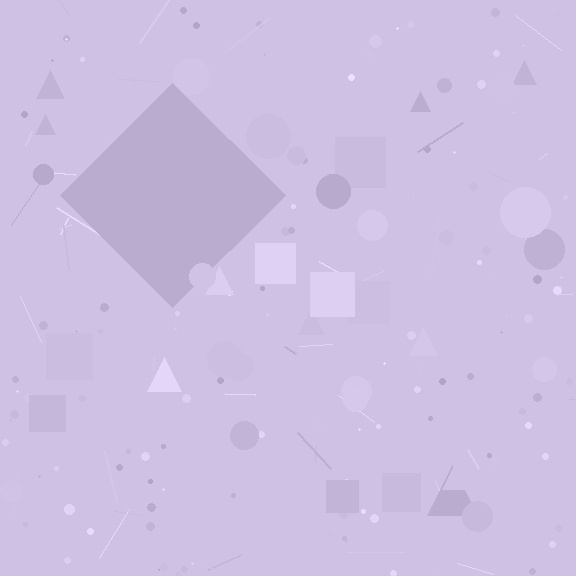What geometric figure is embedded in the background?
A diamond is embedded in the background.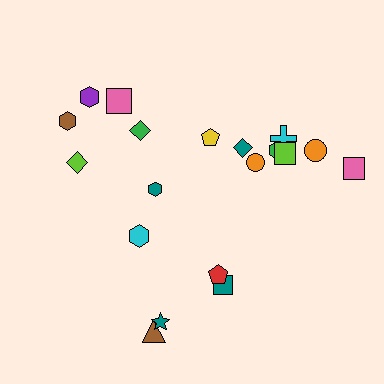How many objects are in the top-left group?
There are 6 objects.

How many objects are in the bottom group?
There are 5 objects.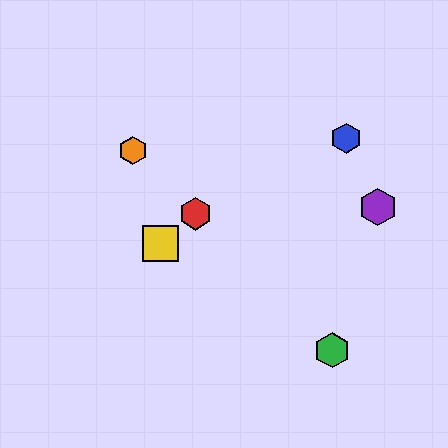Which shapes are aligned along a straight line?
The red hexagon, the green hexagon, the orange hexagon are aligned along a straight line.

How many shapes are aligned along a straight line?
3 shapes (the red hexagon, the green hexagon, the orange hexagon) are aligned along a straight line.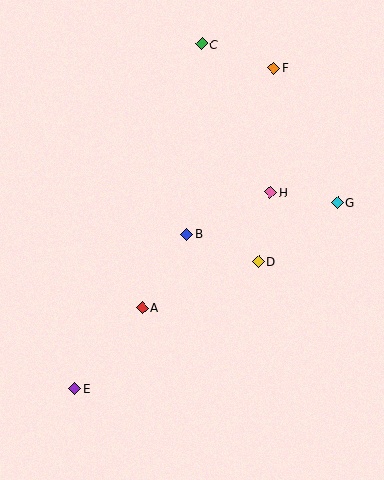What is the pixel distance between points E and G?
The distance between E and G is 322 pixels.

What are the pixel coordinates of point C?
Point C is at (202, 44).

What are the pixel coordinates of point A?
Point A is at (142, 307).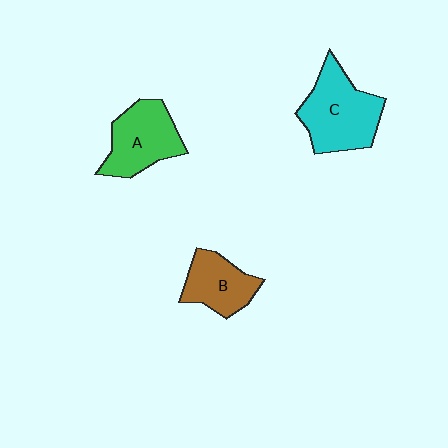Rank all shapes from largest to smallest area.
From largest to smallest: C (cyan), A (green), B (brown).